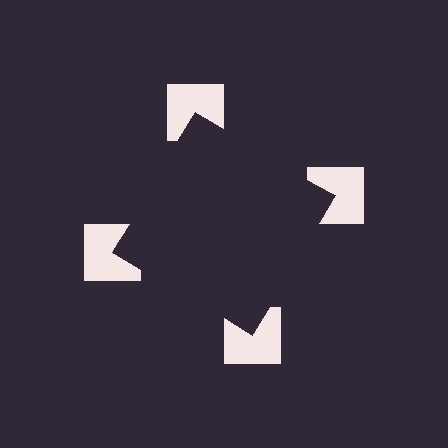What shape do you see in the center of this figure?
An illusory square — its edges are inferred from the aligned wedge cuts in the notched squares, not physically drawn.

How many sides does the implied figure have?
4 sides.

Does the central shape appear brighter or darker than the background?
It typically appears slightly darker than the background, even though no actual brightness change is drawn.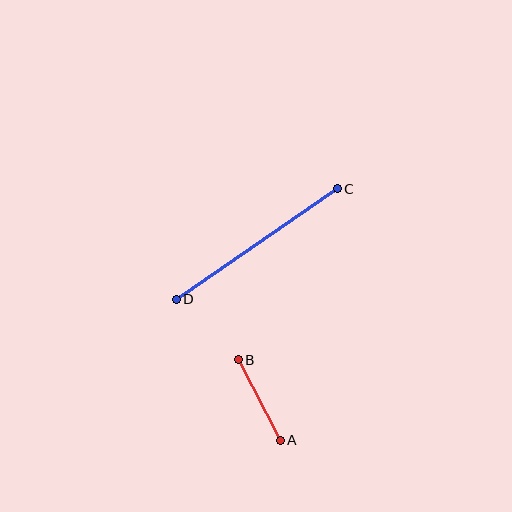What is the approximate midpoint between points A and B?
The midpoint is at approximately (259, 400) pixels.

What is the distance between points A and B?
The distance is approximately 91 pixels.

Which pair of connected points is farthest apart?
Points C and D are farthest apart.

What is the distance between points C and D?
The distance is approximately 195 pixels.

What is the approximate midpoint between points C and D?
The midpoint is at approximately (257, 244) pixels.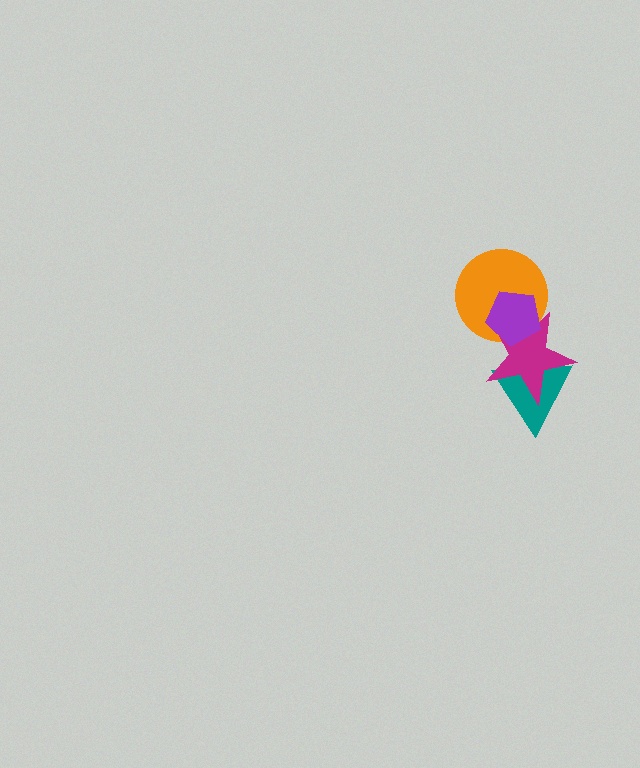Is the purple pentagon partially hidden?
No, no other shape covers it.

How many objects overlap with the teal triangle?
1 object overlaps with the teal triangle.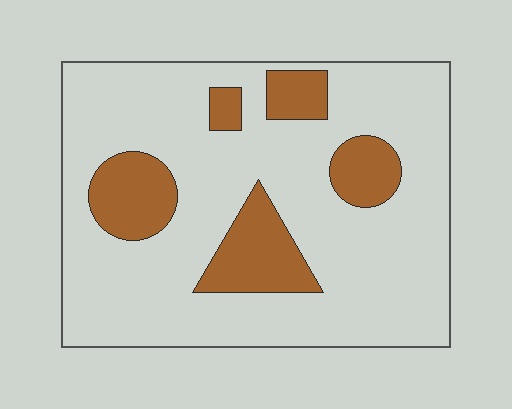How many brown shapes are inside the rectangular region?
5.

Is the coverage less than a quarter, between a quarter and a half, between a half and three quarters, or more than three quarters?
Less than a quarter.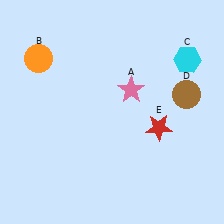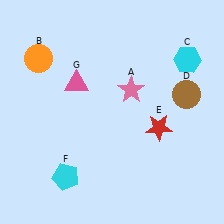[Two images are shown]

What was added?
A cyan pentagon (F), a pink triangle (G) were added in Image 2.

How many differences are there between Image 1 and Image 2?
There are 2 differences between the two images.